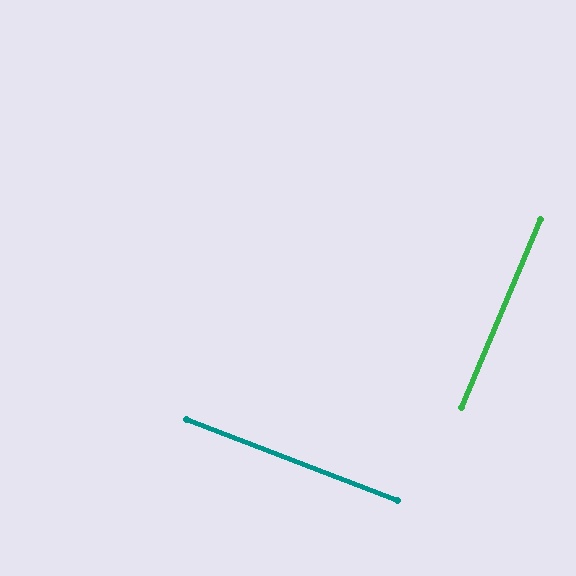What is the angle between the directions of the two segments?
Approximately 88 degrees.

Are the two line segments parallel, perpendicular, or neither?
Perpendicular — they meet at approximately 88°.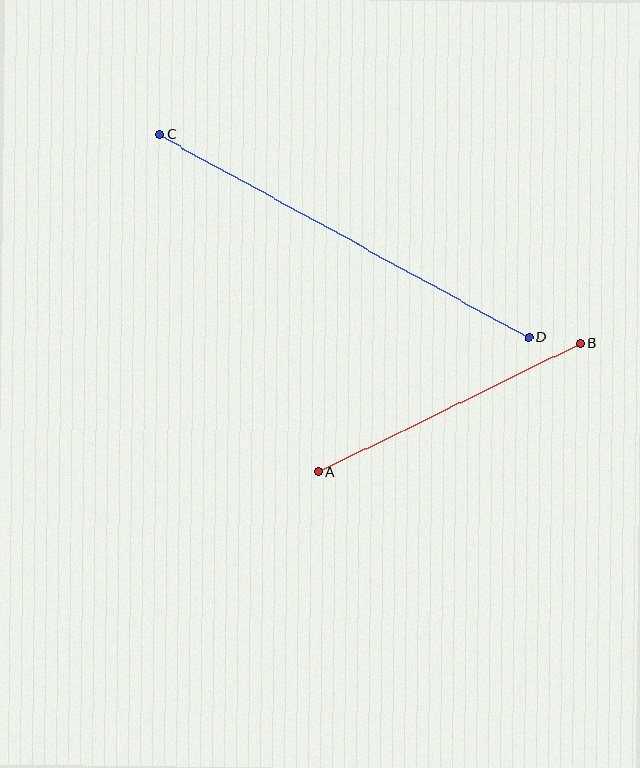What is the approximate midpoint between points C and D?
The midpoint is at approximately (344, 236) pixels.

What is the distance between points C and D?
The distance is approximately 421 pixels.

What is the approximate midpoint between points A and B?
The midpoint is at approximately (449, 407) pixels.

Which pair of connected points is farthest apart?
Points C and D are farthest apart.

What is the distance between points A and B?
The distance is approximately 292 pixels.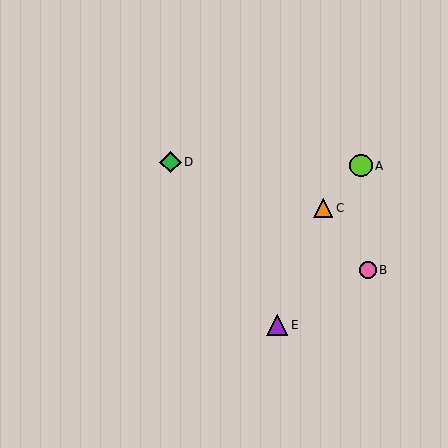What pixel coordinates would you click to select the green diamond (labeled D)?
Click at (171, 162) to select the green diamond D.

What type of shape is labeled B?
Shape B is a pink circle.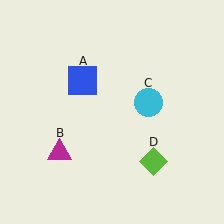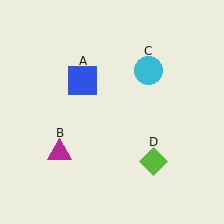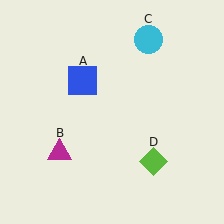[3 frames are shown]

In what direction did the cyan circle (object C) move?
The cyan circle (object C) moved up.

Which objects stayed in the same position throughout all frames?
Blue square (object A) and magenta triangle (object B) and lime diamond (object D) remained stationary.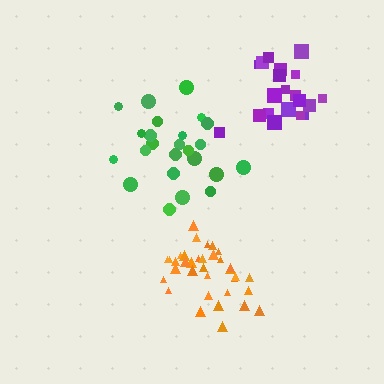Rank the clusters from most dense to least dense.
orange, purple, green.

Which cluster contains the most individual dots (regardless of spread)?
Orange (35).